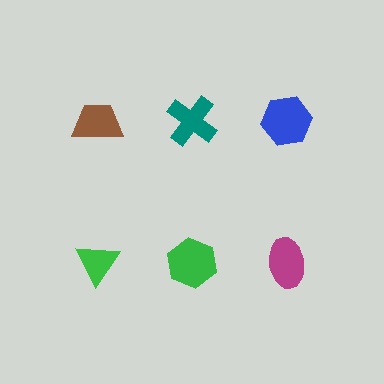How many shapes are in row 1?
3 shapes.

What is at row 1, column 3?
A blue hexagon.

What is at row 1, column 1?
A brown trapezoid.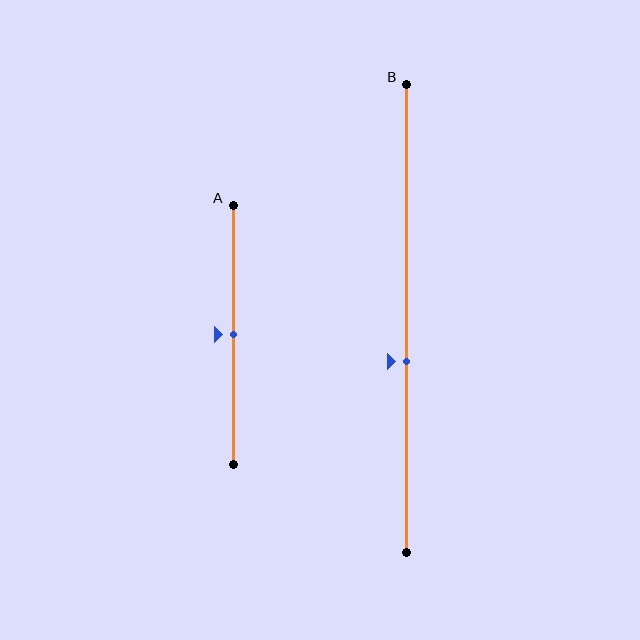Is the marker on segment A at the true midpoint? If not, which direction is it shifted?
Yes, the marker on segment A is at the true midpoint.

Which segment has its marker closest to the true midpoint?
Segment A has its marker closest to the true midpoint.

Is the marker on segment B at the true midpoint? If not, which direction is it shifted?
No, the marker on segment B is shifted downward by about 9% of the segment length.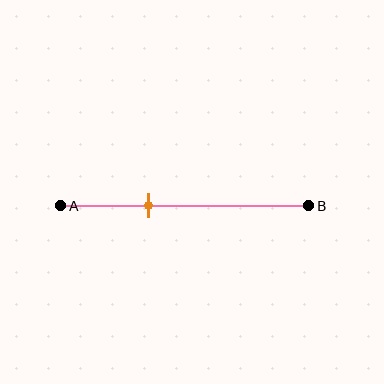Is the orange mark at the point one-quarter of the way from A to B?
No, the mark is at about 35% from A, not at the 25% one-quarter point.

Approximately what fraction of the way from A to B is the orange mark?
The orange mark is approximately 35% of the way from A to B.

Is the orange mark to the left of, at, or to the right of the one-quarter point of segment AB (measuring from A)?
The orange mark is to the right of the one-quarter point of segment AB.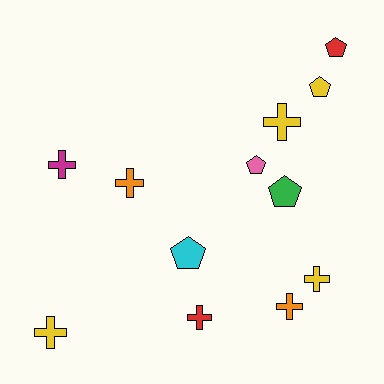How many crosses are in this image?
There are 7 crosses.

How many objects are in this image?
There are 12 objects.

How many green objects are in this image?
There is 1 green object.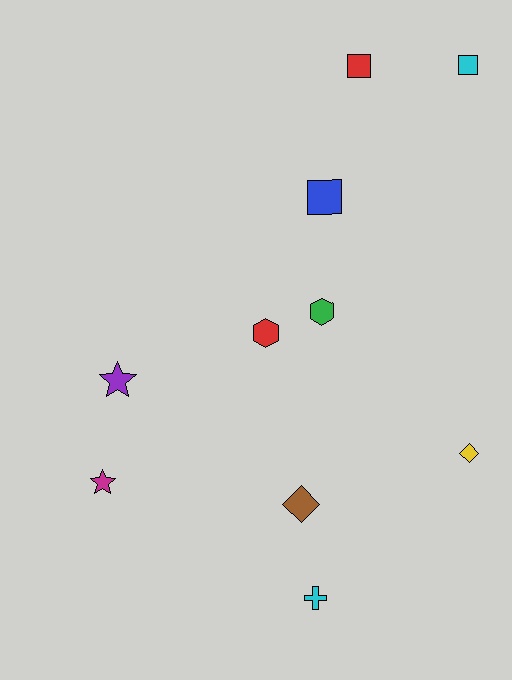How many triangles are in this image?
There are no triangles.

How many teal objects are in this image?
There are no teal objects.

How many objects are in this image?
There are 10 objects.